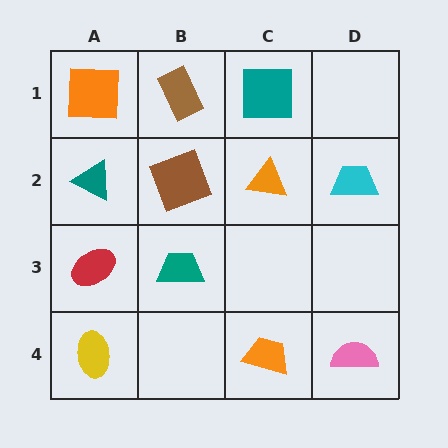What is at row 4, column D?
A pink semicircle.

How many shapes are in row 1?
3 shapes.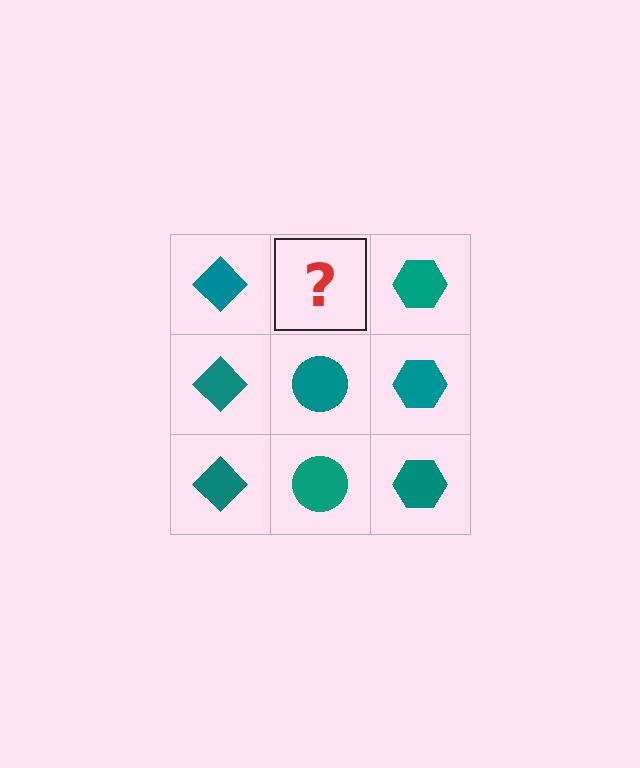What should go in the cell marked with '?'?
The missing cell should contain a teal circle.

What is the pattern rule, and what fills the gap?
The rule is that each column has a consistent shape. The gap should be filled with a teal circle.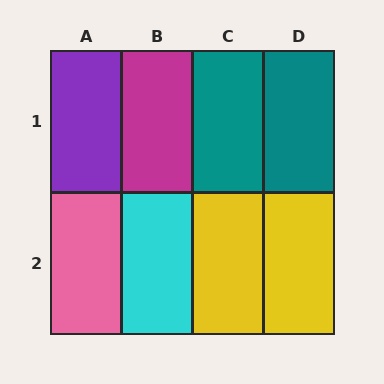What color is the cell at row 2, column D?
Yellow.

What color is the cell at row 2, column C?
Yellow.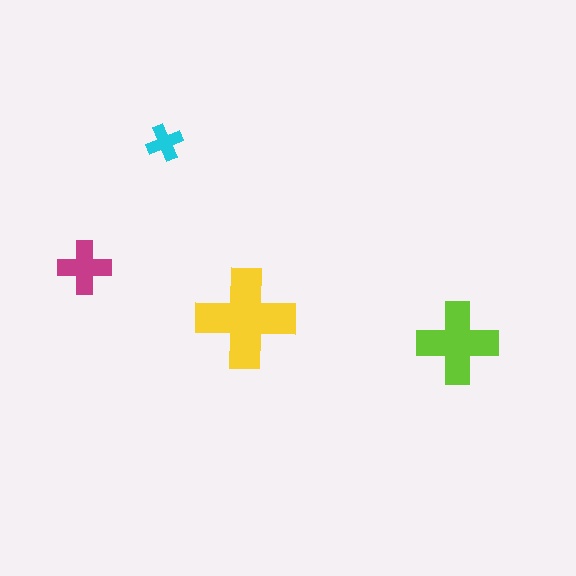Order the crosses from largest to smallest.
the yellow one, the lime one, the magenta one, the cyan one.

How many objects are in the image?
There are 4 objects in the image.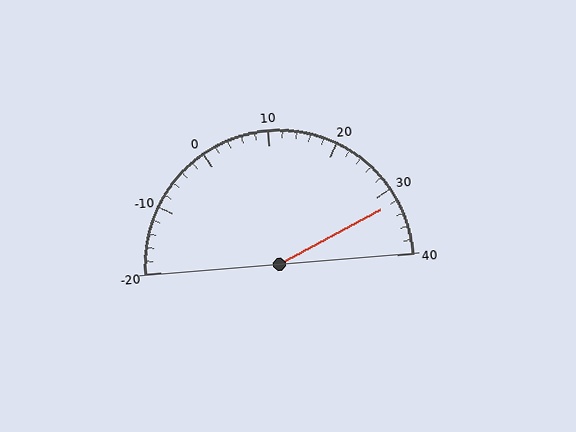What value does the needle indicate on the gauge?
The needle indicates approximately 32.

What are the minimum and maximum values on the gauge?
The gauge ranges from -20 to 40.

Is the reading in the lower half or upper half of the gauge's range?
The reading is in the upper half of the range (-20 to 40).